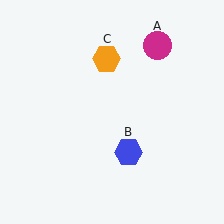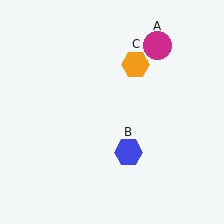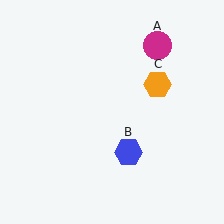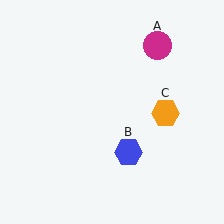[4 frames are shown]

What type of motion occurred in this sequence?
The orange hexagon (object C) rotated clockwise around the center of the scene.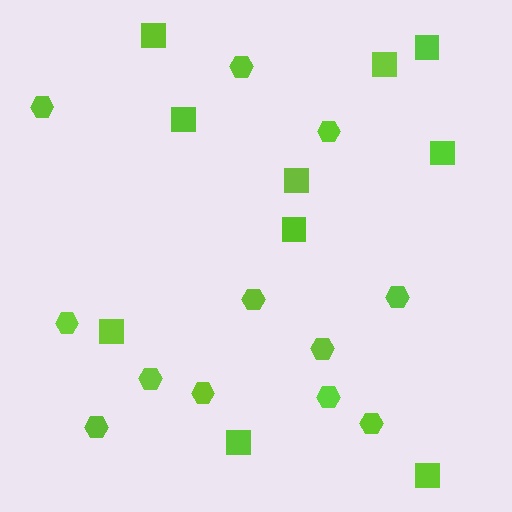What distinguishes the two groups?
There are 2 groups: one group of hexagons (12) and one group of squares (10).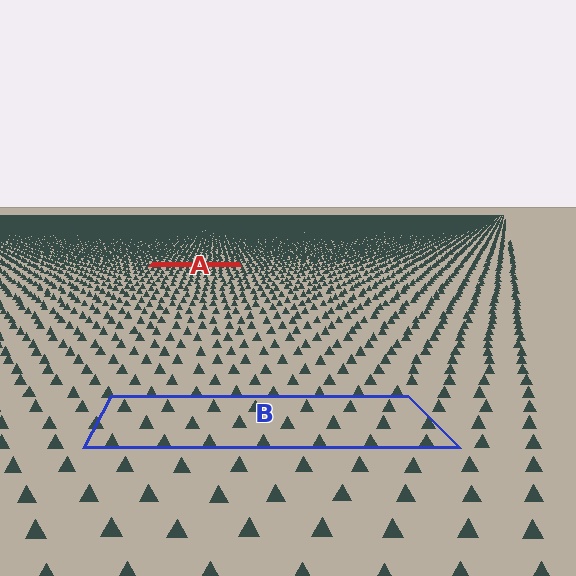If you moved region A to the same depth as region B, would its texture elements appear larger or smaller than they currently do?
They would appear larger. At a closer depth, the same texture elements are projected at a bigger on-screen size.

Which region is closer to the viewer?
Region B is closer. The texture elements there are larger and more spread out.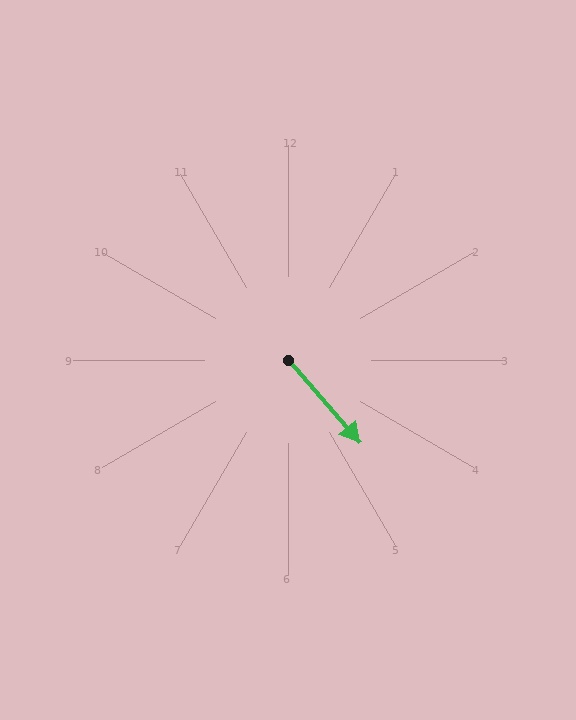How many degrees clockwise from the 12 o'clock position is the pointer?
Approximately 139 degrees.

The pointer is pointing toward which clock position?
Roughly 5 o'clock.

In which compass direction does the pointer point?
Southeast.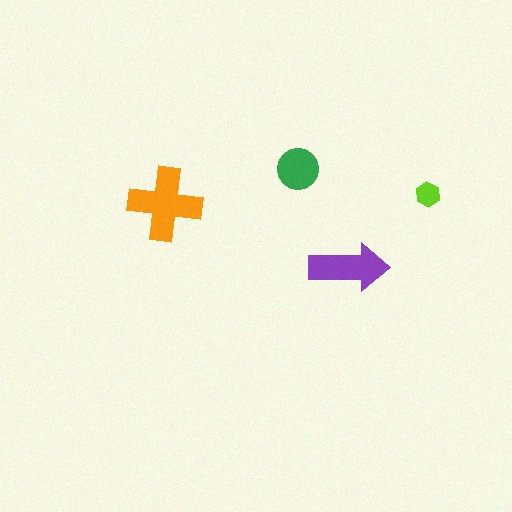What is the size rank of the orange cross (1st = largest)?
1st.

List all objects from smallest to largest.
The lime hexagon, the green circle, the purple arrow, the orange cross.